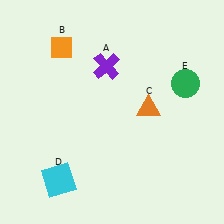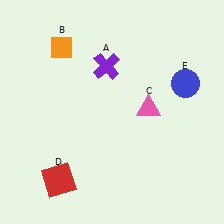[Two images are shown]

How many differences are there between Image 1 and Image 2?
There are 3 differences between the two images.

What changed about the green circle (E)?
In Image 1, E is green. In Image 2, it changed to blue.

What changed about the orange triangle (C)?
In Image 1, C is orange. In Image 2, it changed to pink.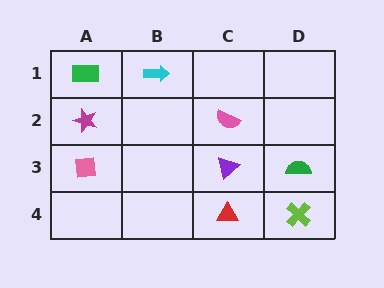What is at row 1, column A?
A green rectangle.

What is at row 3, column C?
A purple triangle.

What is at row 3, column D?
A green semicircle.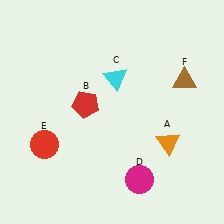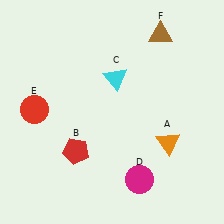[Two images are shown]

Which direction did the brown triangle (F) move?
The brown triangle (F) moved up.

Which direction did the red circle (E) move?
The red circle (E) moved up.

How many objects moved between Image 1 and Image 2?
3 objects moved between the two images.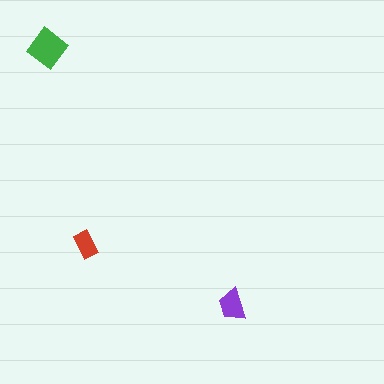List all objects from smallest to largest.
The red rectangle, the purple trapezoid, the green diamond.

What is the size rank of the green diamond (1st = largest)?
1st.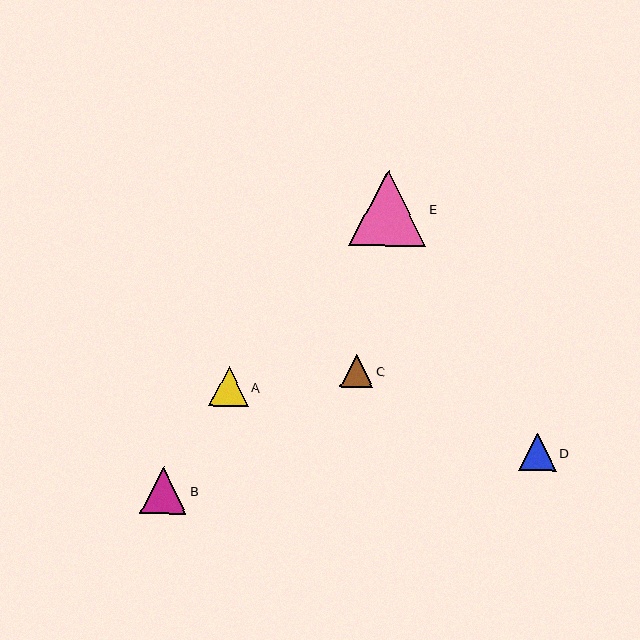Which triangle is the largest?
Triangle E is the largest with a size of approximately 77 pixels.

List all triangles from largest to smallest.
From largest to smallest: E, B, A, D, C.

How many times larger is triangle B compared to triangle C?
Triangle B is approximately 1.4 times the size of triangle C.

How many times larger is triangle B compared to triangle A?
Triangle B is approximately 1.2 times the size of triangle A.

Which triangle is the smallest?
Triangle C is the smallest with a size of approximately 33 pixels.